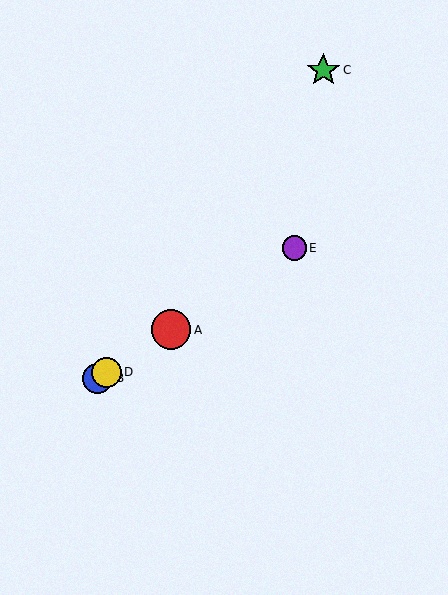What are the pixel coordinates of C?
Object C is at (323, 70).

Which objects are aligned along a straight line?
Objects A, B, D, E are aligned along a straight line.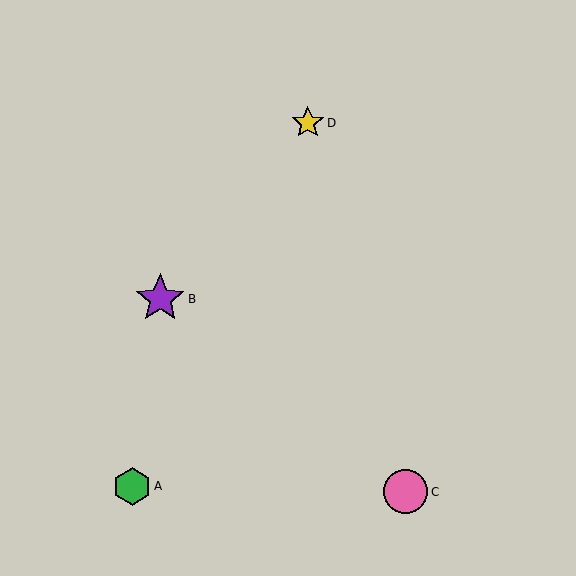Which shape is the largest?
The purple star (labeled B) is the largest.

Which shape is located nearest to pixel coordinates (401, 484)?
The pink circle (labeled C) at (406, 492) is nearest to that location.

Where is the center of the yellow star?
The center of the yellow star is at (308, 123).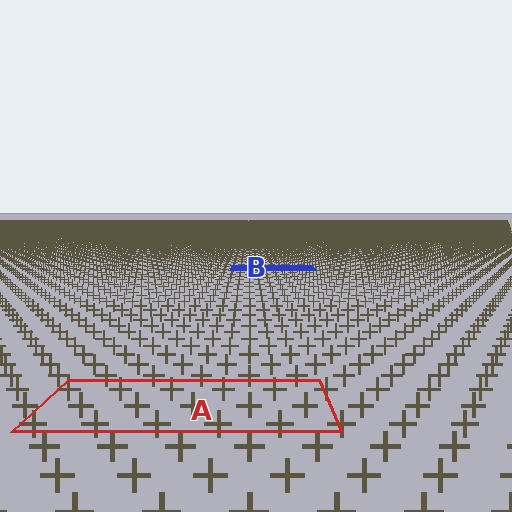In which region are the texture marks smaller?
The texture marks are smaller in region B, because it is farther away.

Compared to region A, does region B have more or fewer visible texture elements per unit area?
Region B has more texture elements per unit area — they are packed more densely because it is farther away.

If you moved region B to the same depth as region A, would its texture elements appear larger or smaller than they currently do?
They would appear larger. At a closer depth, the same texture elements are projected at a bigger on-screen size.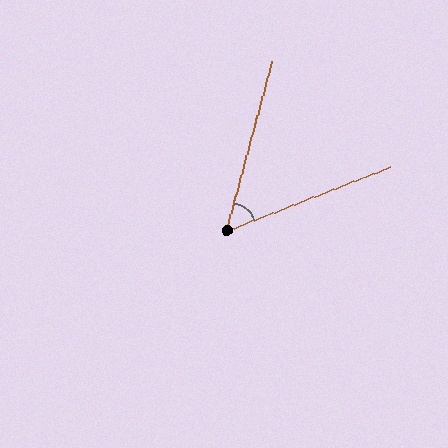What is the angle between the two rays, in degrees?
Approximately 53 degrees.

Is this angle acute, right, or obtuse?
It is acute.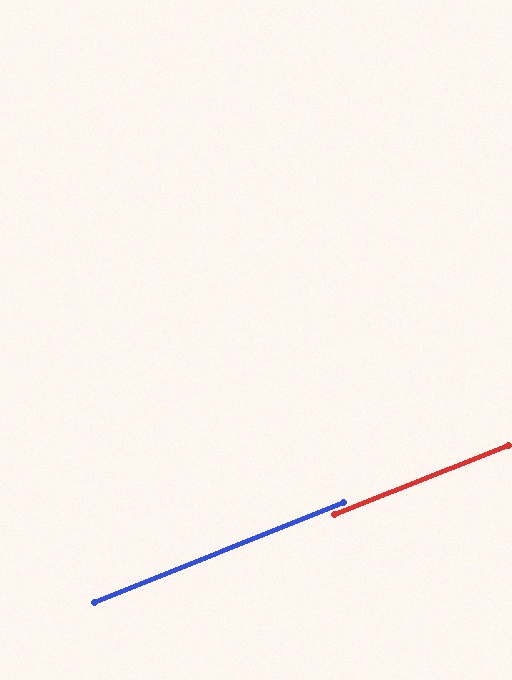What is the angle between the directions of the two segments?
Approximately 0 degrees.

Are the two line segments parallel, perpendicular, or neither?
Parallel — their directions differ by only 0.1°.